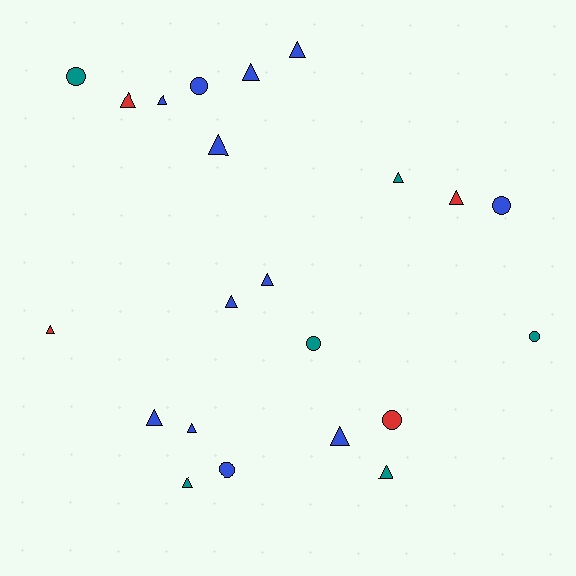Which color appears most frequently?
Blue, with 12 objects.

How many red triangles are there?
There are 3 red triangles.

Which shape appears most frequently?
Triangle, with 15 objects.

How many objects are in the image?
There are 22 objects.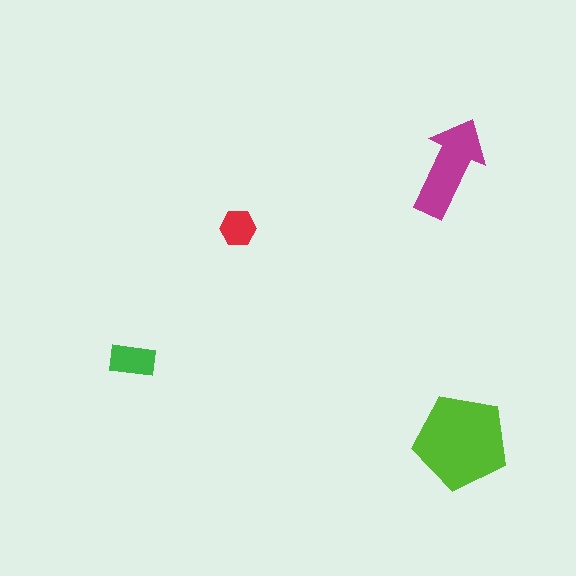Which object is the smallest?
The red hexagon.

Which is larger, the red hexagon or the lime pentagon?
The lime pentagon.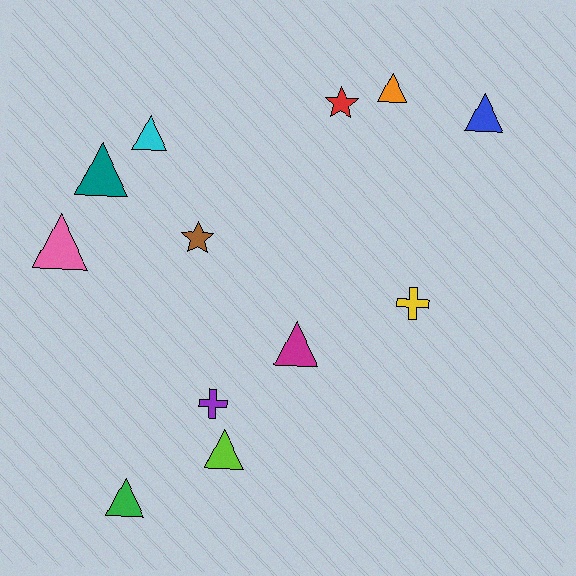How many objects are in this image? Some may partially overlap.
There are 12 objects.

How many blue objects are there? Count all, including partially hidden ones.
There is 1 blue object.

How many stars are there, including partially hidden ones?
There are 2 stars.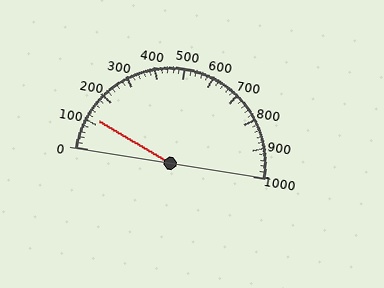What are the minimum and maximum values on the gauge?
The gauge ranges from 0 to 1000.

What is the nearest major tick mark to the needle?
The nearest major tick mark is 100.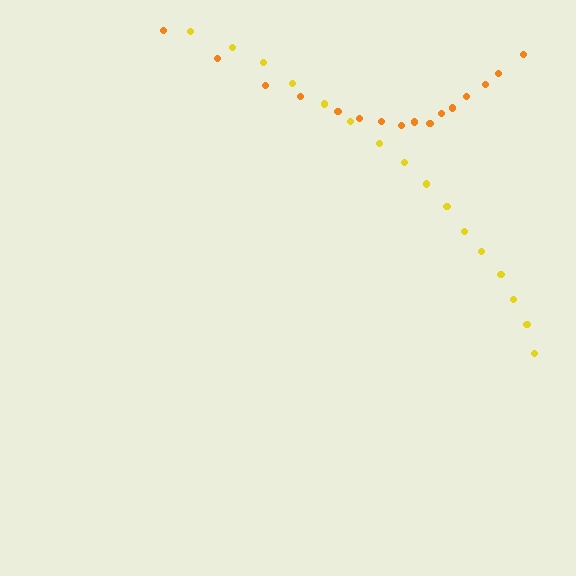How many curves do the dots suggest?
There are 2 distinct paths.